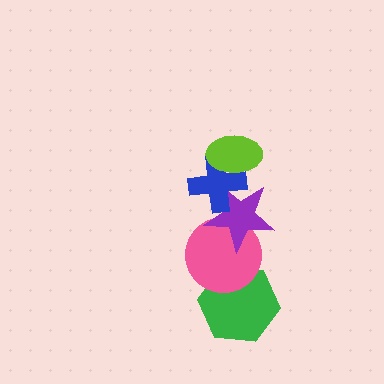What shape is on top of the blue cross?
The lime ellipse is on top of the blue cross.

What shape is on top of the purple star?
The blue cross is on top of the purple star.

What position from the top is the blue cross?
The blue cross is 2nd from the top.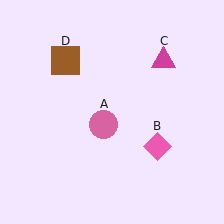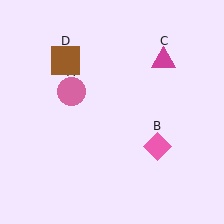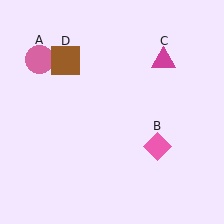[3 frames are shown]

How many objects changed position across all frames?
1 object changed position: pink circle (object A).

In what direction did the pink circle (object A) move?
The pink circle (object A) moved up and to the left.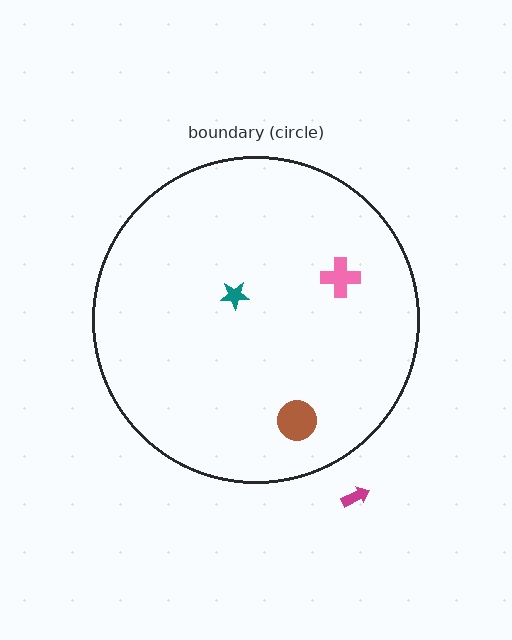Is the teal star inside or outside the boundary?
Inside.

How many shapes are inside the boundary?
3 inside, 1 outside.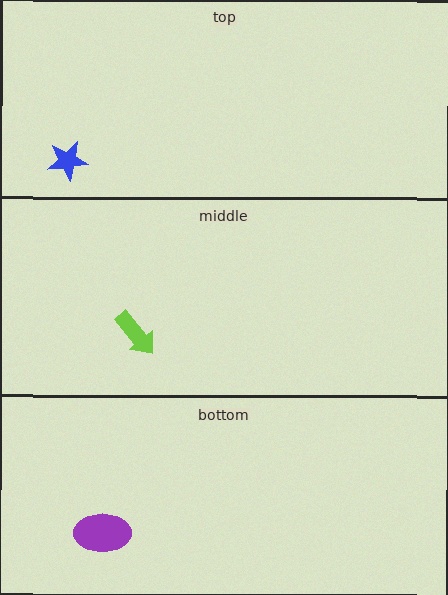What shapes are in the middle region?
The lime arrow.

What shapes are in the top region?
The blue star.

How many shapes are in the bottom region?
1.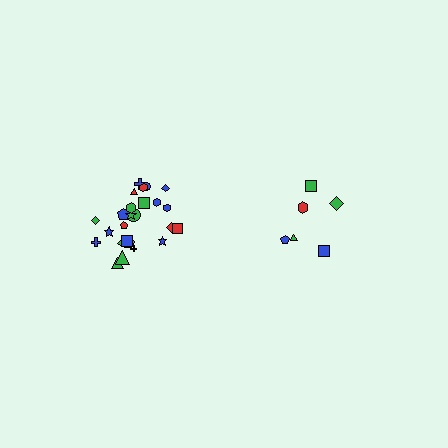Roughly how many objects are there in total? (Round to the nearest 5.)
Roughly 30 objects in total.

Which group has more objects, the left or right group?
The left group.